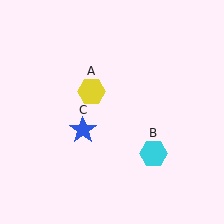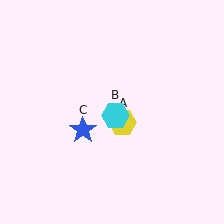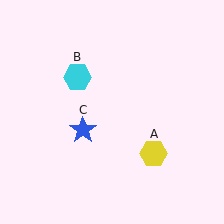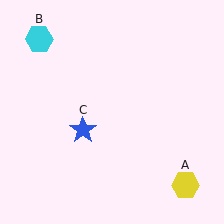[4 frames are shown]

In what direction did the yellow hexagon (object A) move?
The yellow hexagon (object A) moved down and to the right.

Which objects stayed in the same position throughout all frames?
Blue star (object C) remained stationary.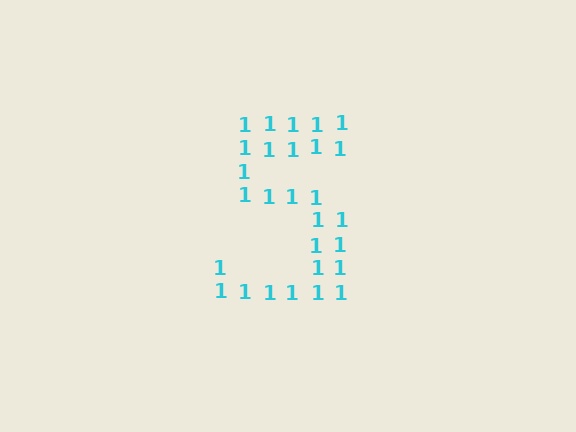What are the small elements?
The small elements are digit 1's.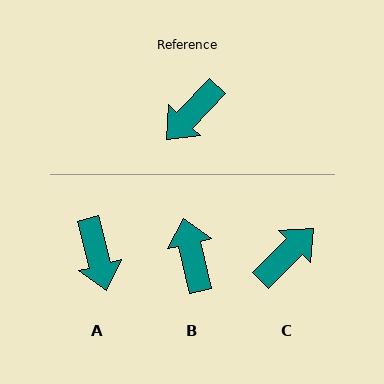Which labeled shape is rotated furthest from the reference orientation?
C, about 179 degrees away.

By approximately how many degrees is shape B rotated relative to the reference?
Approximately 123 degrees clockwise.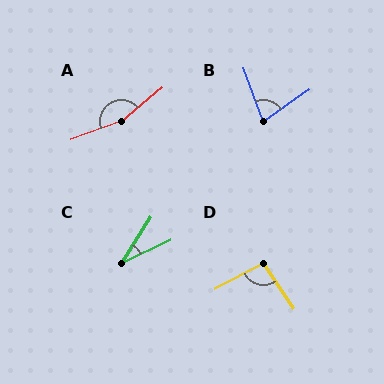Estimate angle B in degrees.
Approximately 76 degrees.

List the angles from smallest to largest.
C (33°), B (76°), D (96°), A (160°).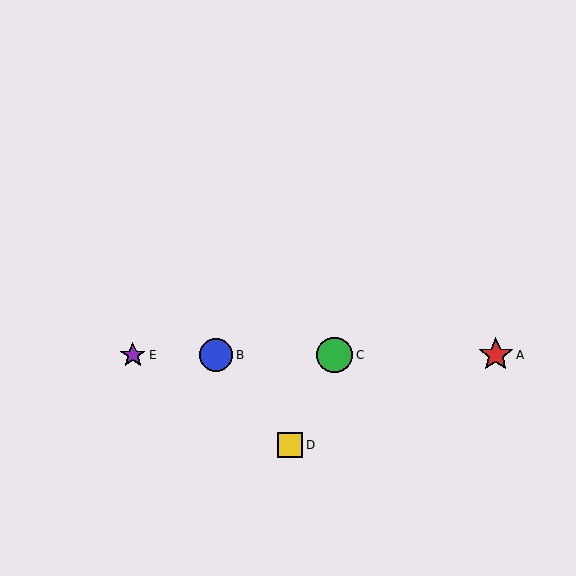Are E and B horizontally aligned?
Yes, both are at y≈355.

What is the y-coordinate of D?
Object D is at y≈445.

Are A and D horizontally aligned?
No, A is at y≈355 and D is at y≈445.